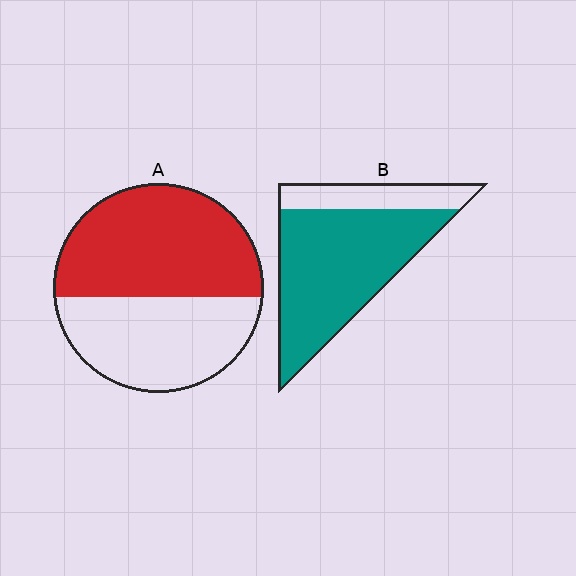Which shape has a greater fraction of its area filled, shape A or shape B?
Shape B.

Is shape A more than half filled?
Yes.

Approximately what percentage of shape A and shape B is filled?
A is approximately 55% and B is approximately 75%.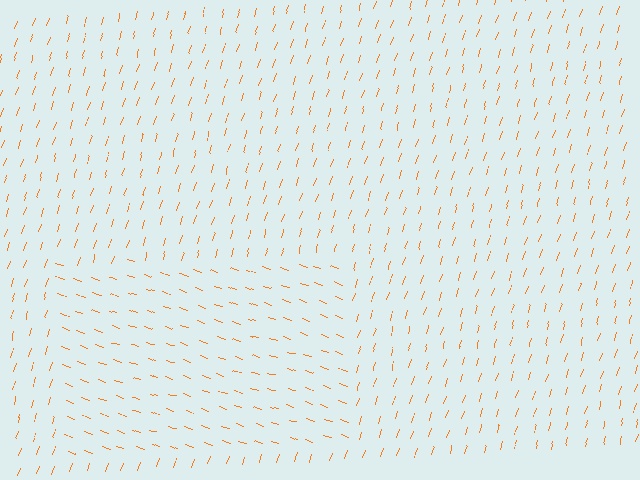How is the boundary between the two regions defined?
The boundary is defined purely by a change in line orientation (approximately 89 degrees difference). All lines are the same color and thickness.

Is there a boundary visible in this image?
Yes, there is a texture boundary formed by a change in line orientation.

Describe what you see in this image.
The image is filled with small orange line segments. A rectangle region in the image has lines oriented differently from the surrounding lines, creating a visible texture boundary.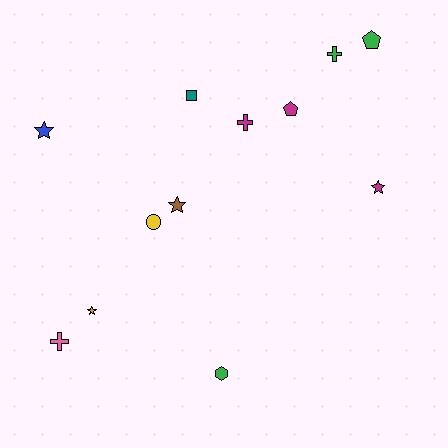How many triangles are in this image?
There are no triangles.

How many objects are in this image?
There are 12 objects.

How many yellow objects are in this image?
There is 1 yellow object.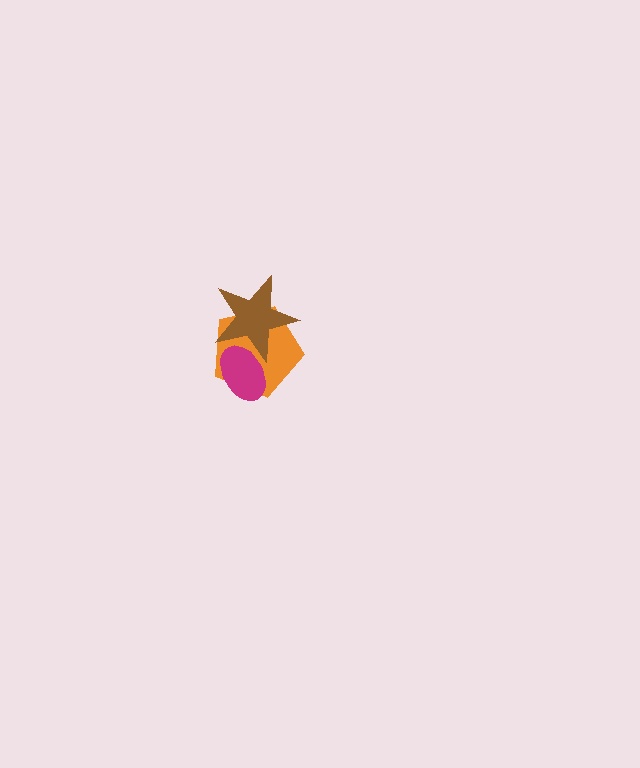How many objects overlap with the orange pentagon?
2 objects overlap with the orange pentagon.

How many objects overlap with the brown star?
2 objects overlap with the brown star.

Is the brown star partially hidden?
Yes, it is partially covered by another shape.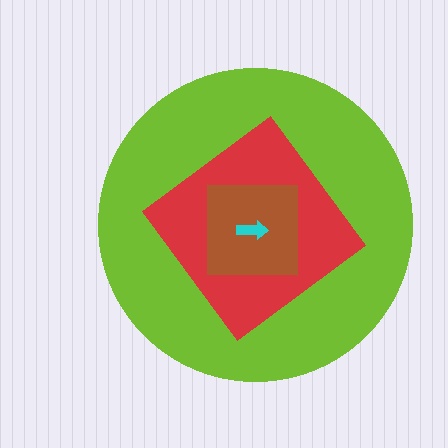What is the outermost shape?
The lime circle.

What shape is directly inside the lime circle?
The red diamond.